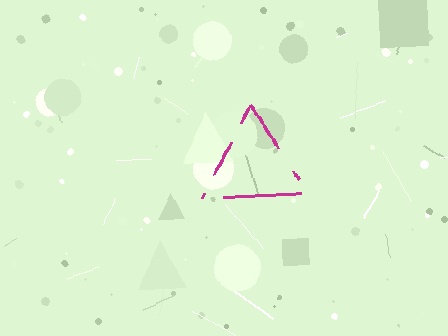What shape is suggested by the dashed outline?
The dashed outline suggests a triangle.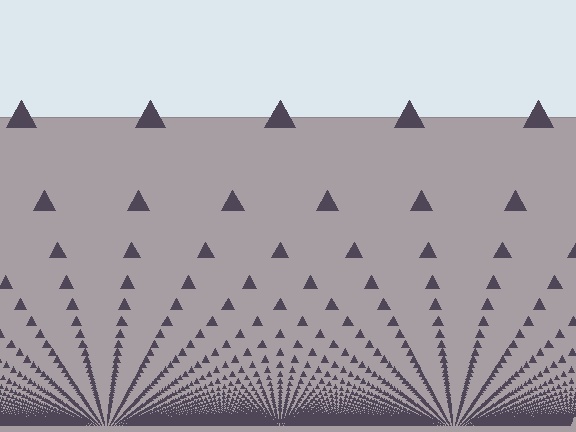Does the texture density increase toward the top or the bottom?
Density increases toward the bottom.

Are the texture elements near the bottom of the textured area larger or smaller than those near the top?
Smaller. The gradient is inverted — elements near the bottom are smaller and denser.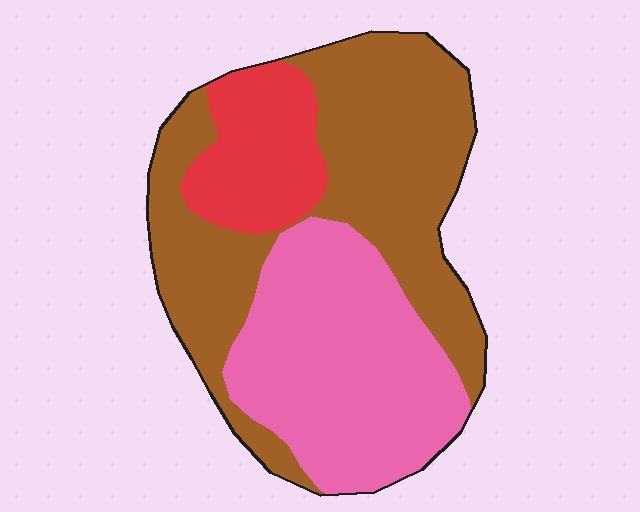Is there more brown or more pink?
Brown.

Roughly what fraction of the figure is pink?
Pink takes up about three eighths (3/8) of the figure.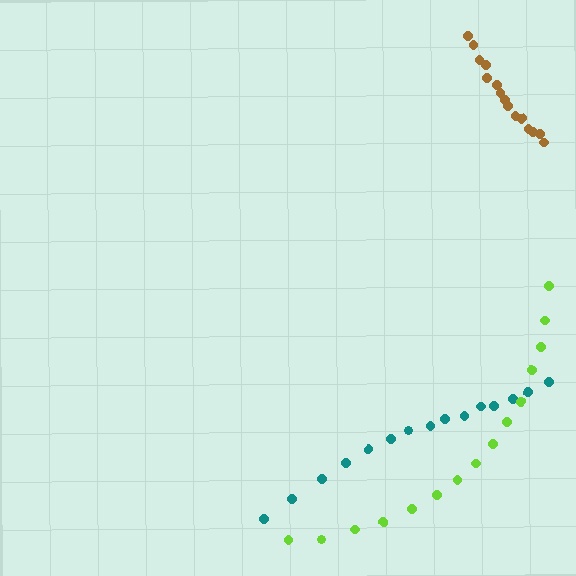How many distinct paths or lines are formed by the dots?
There are 3 distinct paths.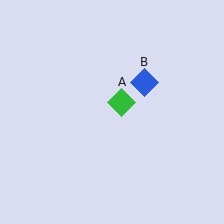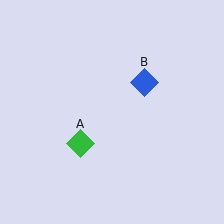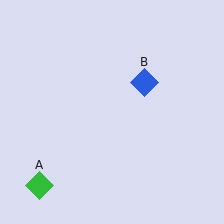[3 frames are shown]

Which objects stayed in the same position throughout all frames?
Blue diamond (object B) remained stationary.